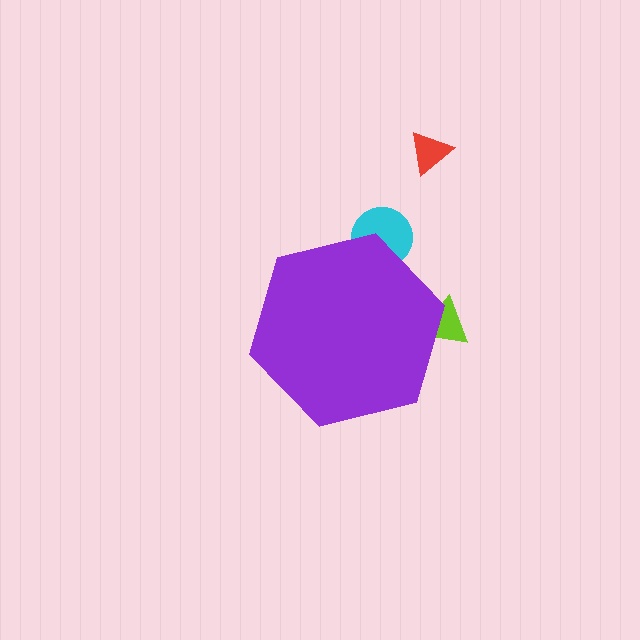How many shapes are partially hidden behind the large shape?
2 shapes are partially hidden.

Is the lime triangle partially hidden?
Yes, the lime triangle is partially hidden behind the purple hexagon.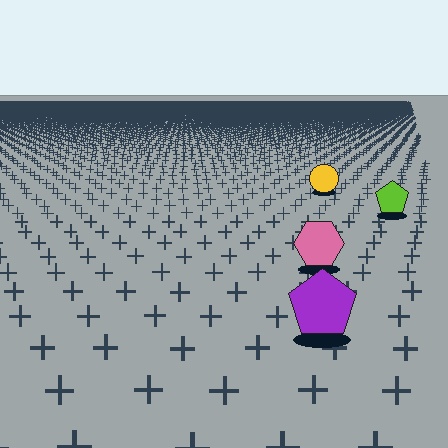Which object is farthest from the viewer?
The yellow circle is farthest from the viewer. It appears smaller and the ground texture around it is denser.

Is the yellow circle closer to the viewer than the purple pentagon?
No. The purple pentagon is closer — you can tell from the texture gradient: the ground texture is coarser near it.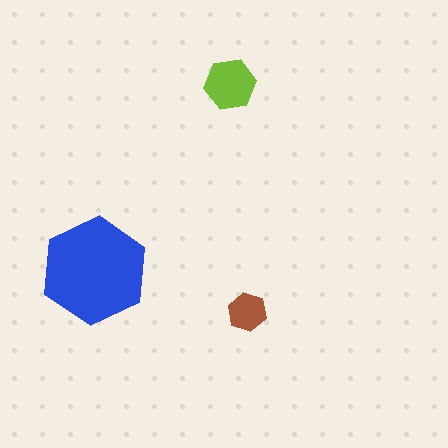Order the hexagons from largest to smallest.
the blue one, the lime one, the brown one.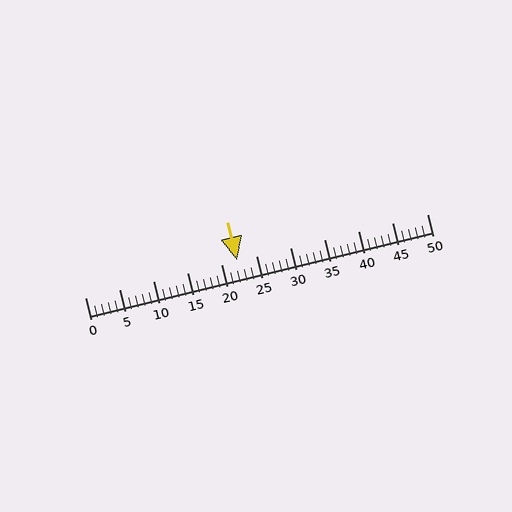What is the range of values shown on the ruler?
The ruler shows values from 0 to 50.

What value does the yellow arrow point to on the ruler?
The yellow arrow points to approximately 22.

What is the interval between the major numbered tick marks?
The major tick marks are spaced 5 units apart.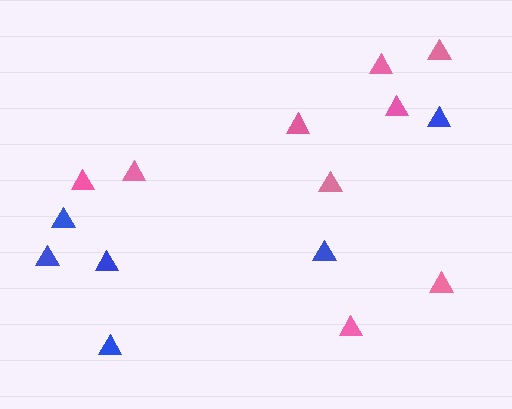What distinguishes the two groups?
There are 2 groups: one group of blue triangles (6) and one group of pink triangles (9).